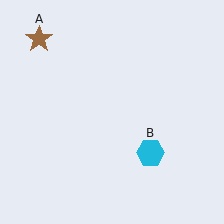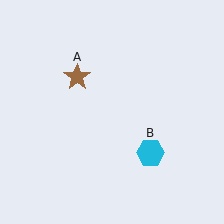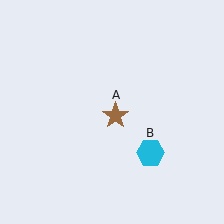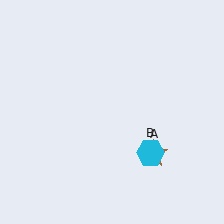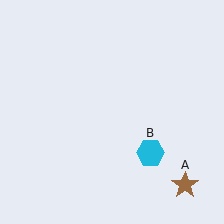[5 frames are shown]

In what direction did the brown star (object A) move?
The brown star (object A) moved down and to the right.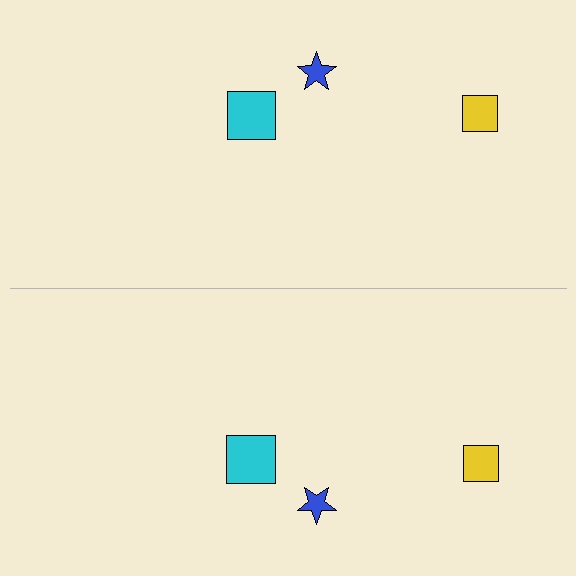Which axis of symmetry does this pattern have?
The pattern has a horizontal axis of symmetry running through the center of the image.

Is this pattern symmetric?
Yes, this pattern has bilateral (reflection) symmetry.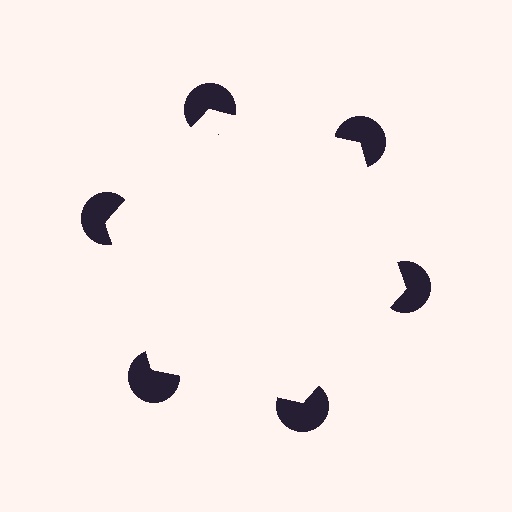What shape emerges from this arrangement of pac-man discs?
An illusory hexagon — its edges are inferred from the aligned wedge cuts in the pac-man discs, not physically drawn.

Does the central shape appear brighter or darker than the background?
It typically appears slightly brighter than the background, even though no actual brightness change is drawn.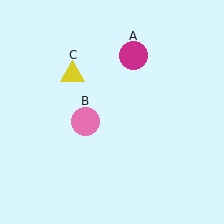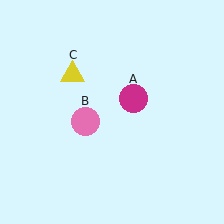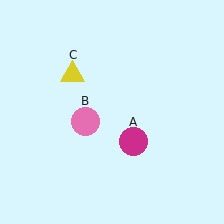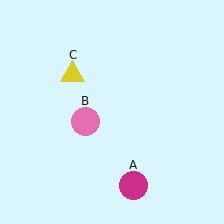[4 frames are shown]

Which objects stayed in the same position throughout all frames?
Pink circle (object B) and yellow triangle (object C) remained stationary.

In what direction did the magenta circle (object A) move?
The magenta circle (object A) moved down.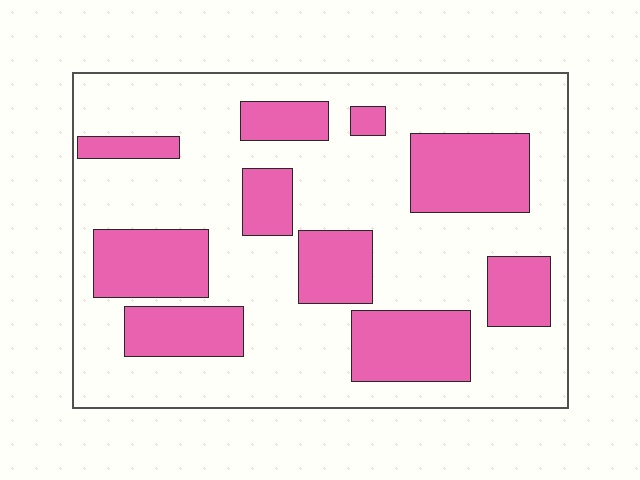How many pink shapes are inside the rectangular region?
10.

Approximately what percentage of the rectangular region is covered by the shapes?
Approximately 30%.